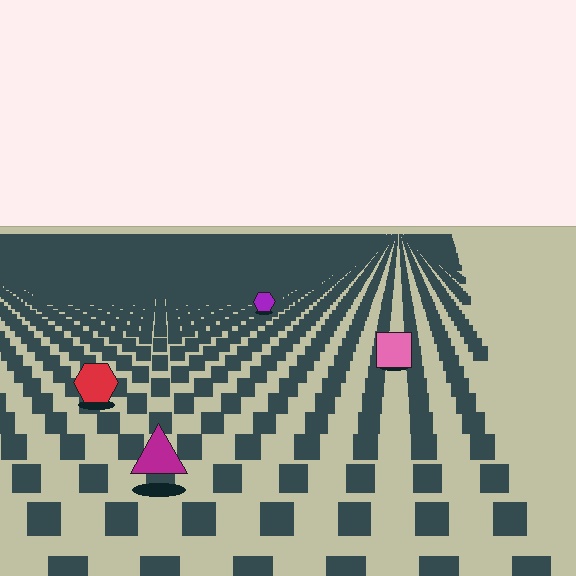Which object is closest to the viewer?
The magenta triangle is closest. The texture marks near it are larger and more spread out.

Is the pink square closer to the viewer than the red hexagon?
No. The red hexagon is closer — you can tell from the texture gradient: the ground texture is coarser near it.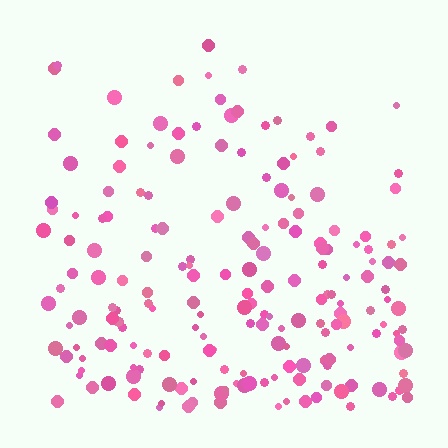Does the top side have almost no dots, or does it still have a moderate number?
Still a moderate number, just noticeably fewer than the bottom.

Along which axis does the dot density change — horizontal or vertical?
Vertical.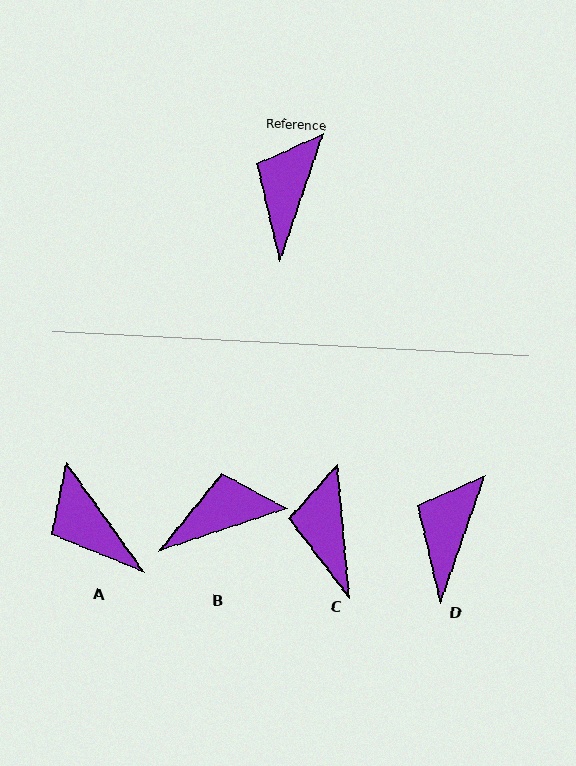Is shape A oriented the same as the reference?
No, it is off by about 55 degrees.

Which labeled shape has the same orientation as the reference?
D.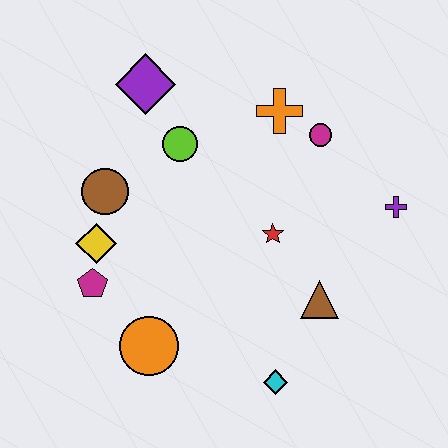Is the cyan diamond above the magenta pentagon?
No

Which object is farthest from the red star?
The purple diamond is farthest from the red star.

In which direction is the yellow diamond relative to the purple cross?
The yellow diamond is to the left of the purple cross.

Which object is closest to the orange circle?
The magenta pentagon is closest to the orange circle.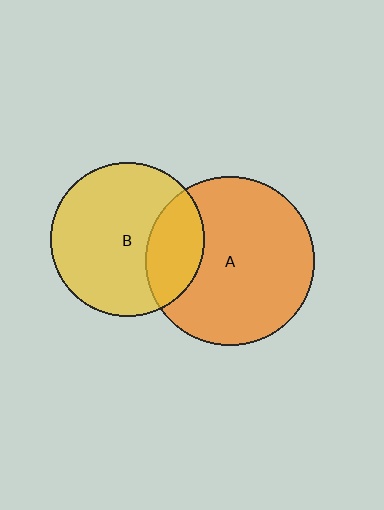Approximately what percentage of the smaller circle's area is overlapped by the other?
Approximately 25%.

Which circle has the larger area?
Circle A (orange).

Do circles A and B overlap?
Yes.